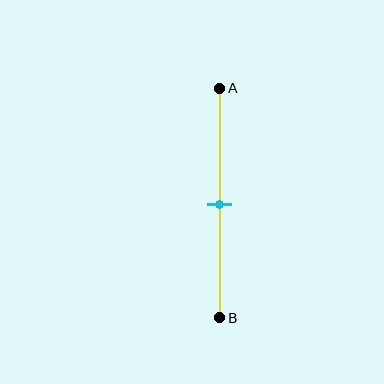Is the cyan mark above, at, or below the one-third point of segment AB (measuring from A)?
The cyan mark is below the one-third point of segment AB.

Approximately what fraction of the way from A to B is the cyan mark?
The cyan mark is approximately 50% of the way from A to B.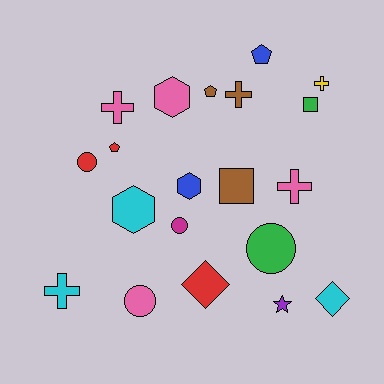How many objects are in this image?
There are 20 objects.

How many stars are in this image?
There is 1 star.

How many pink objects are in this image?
There are 4 pink objects.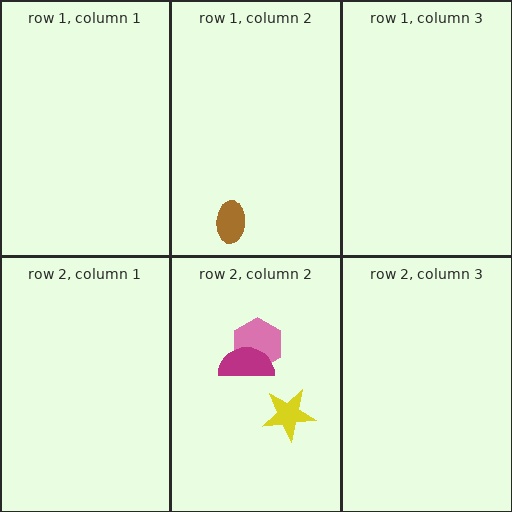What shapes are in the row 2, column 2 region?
The yellow star, the pink hexagon, the magenta semicircle.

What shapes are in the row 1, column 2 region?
The brown ellipse.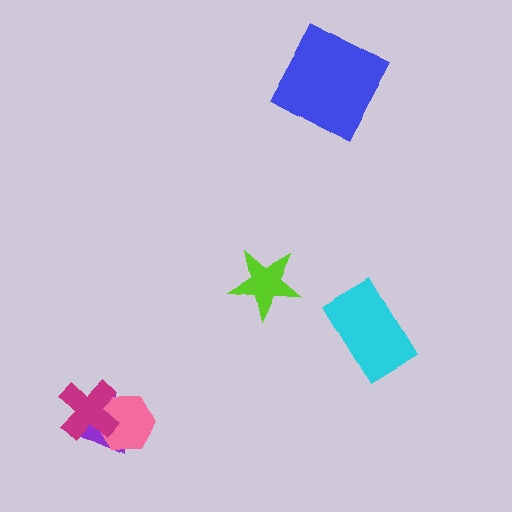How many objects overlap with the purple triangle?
2 objects overlap with the purple triangle.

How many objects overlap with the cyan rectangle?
0 objects overlap with the cyan rectangle.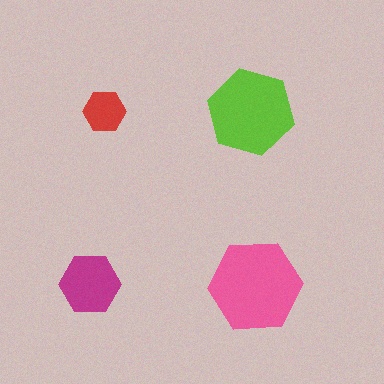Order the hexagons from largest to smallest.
the pink one, the lime one, the magenta one, the red one.